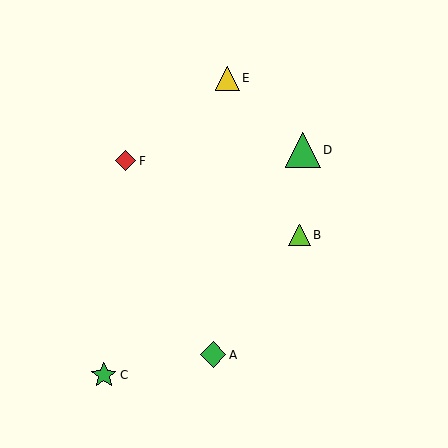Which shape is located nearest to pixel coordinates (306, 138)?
The green triangle (labeled D) at (303, 150) is nearest to that location.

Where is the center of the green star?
The center of the green star is at (104, 375).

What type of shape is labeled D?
Shape D is a green triangle.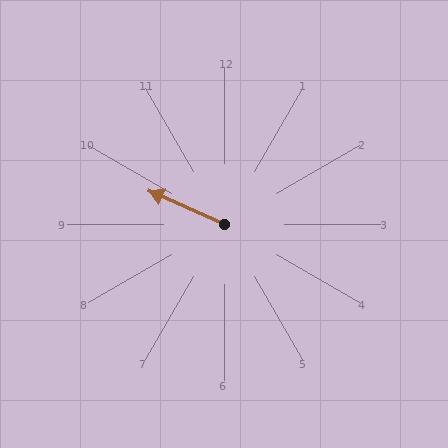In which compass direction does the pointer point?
Northwest.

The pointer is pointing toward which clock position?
Roughly 10 o'clock.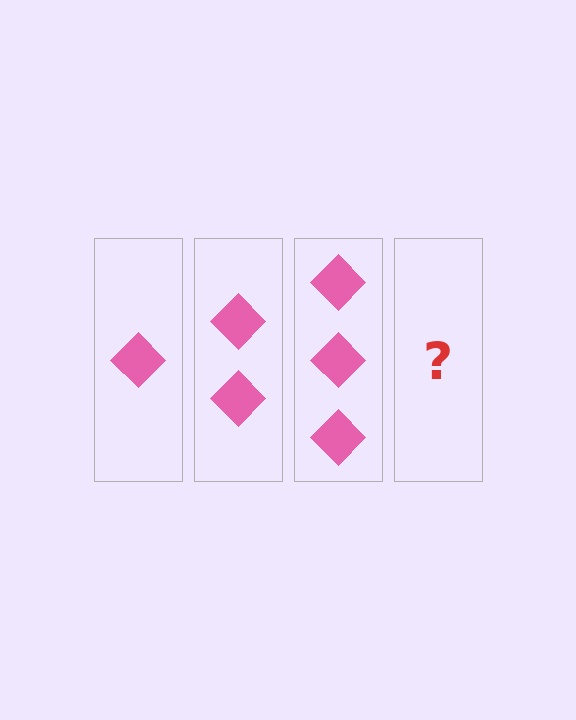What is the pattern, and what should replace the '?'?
The pattern is that each step adds one more diamond. The '?' should be 4 diamonds.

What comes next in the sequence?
The next element should be 4 diamonds.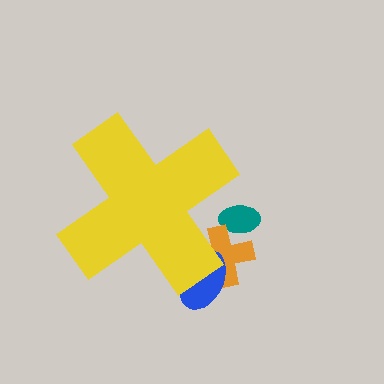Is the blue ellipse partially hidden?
Yes, the blue ellipse is partially hidden behind the yellow cross.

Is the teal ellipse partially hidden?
Yes, the teal ellipse is partially hidden behind the yellow cross.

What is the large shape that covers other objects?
A yellow cross.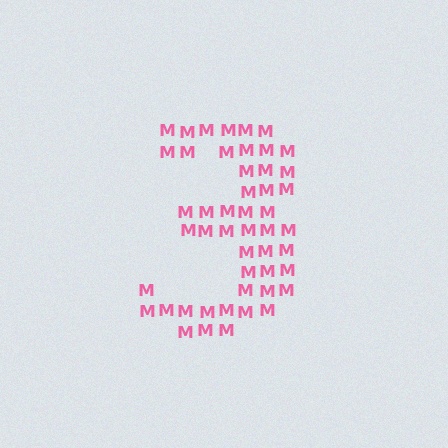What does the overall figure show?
The overall figure shows the digit 3.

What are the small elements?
The small elements are letter M's.